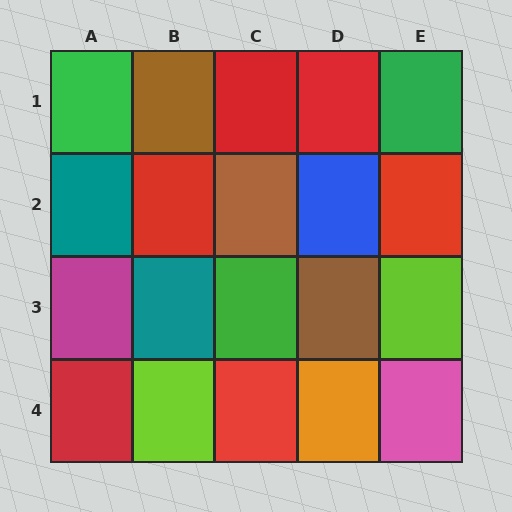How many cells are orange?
1 cell is orange.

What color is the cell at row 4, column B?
Lime.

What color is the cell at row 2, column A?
Teal.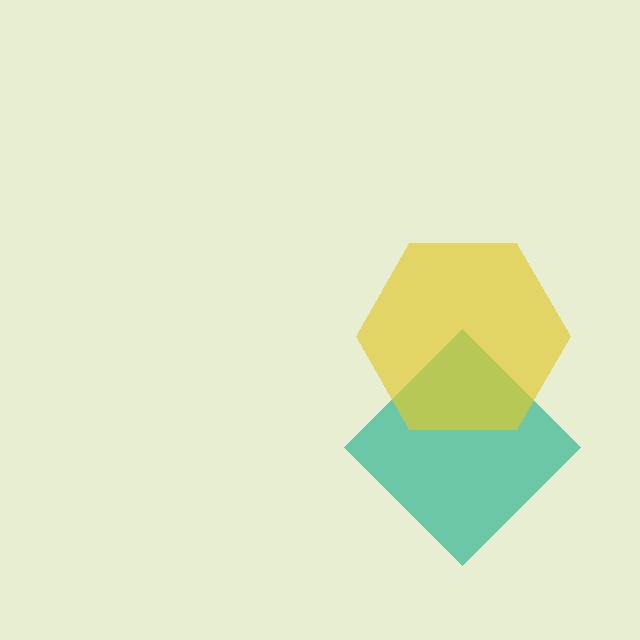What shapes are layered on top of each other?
The layered shapes are: a teal diamond, a yellow hexagon.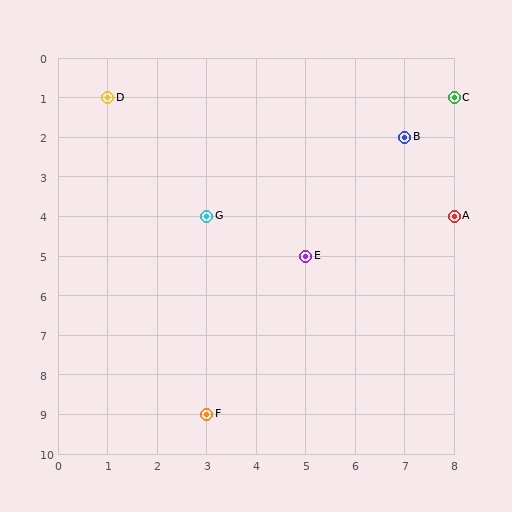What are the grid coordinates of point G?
Point G is at grid coordinates (3, 4).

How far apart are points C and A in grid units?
Points C and A are 3 rows apart.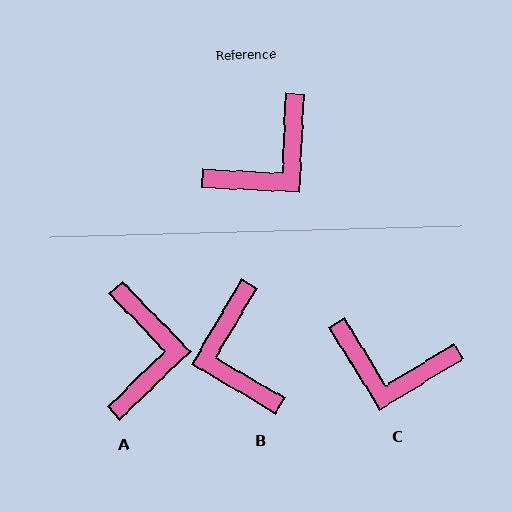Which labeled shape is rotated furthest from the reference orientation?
B, about 118 degrees away.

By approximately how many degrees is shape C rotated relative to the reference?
Approximately 55 degrees clockwise.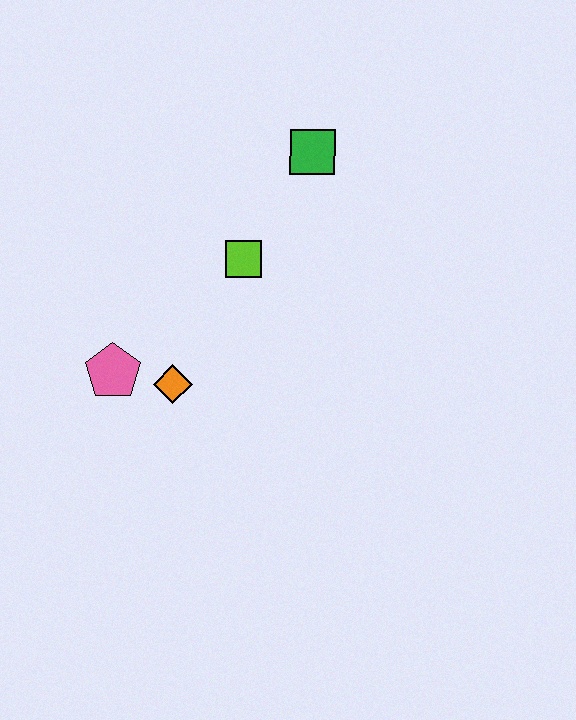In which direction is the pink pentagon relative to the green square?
The pink pentagon is below the green square.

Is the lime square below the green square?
Yes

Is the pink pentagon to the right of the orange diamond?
No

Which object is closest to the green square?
The lime square is closest to the green square.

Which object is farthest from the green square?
The pink pentagon is farthest from the green square.